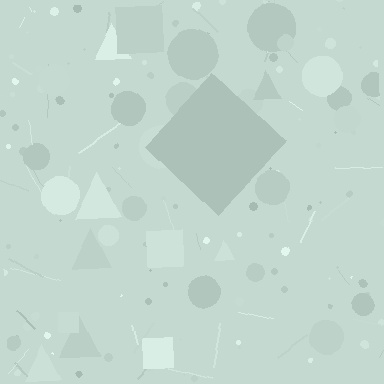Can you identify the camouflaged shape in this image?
The camouflaged shape is a diamond.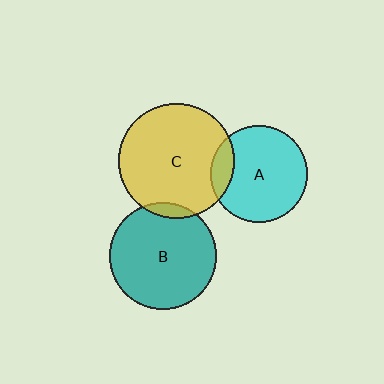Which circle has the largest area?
Circle C (yellow).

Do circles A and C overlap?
Yes.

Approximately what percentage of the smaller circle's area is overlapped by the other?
Approximately 15%.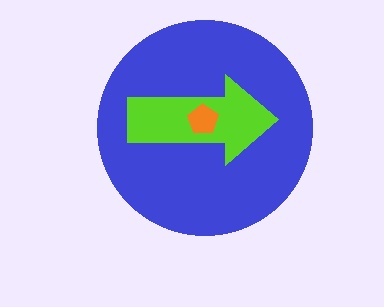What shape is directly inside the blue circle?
The lime arrow.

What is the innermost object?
The orange pentagon.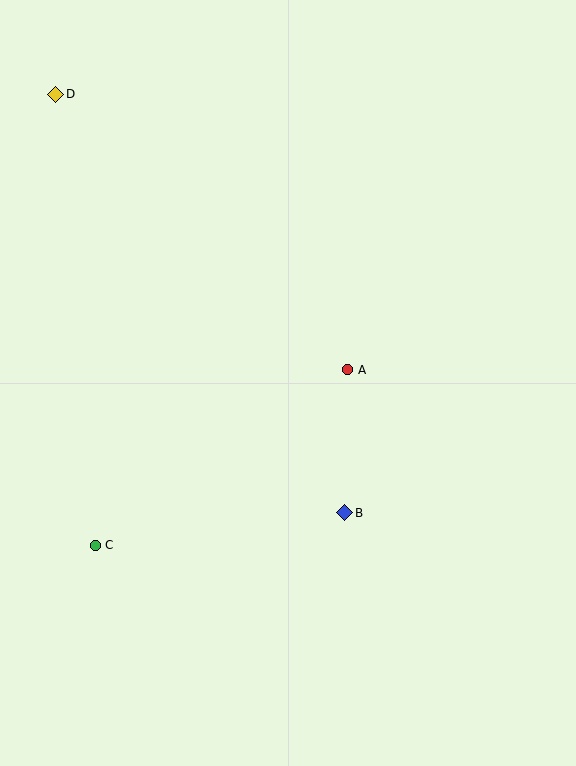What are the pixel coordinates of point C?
Point C is at (95, 545).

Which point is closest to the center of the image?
Point A at (348, 370) is closest to the center.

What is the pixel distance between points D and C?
The distance between D and C is 453 pixels.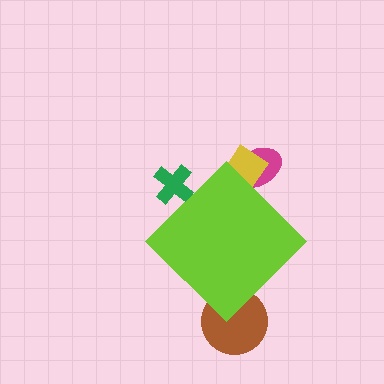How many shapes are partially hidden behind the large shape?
4 shapes are partially hidden.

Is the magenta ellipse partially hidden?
Yes, the magenta ellipse is partially hidden behind the lime diamond.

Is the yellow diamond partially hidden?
Yes, the yellow diamond is partially hidden behind the lime diamond.